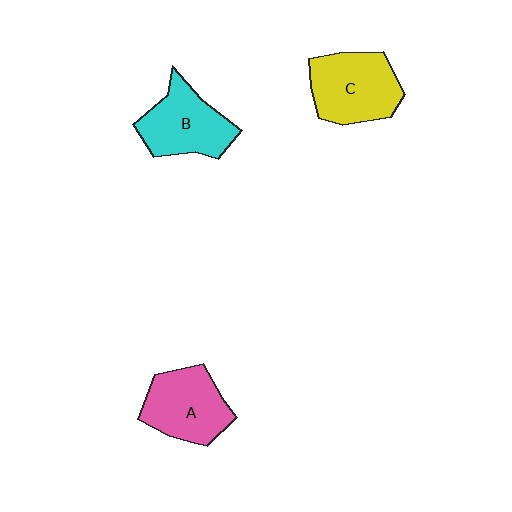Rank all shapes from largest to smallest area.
From largest to smallest: C (yellow), A (pink), B (cyan).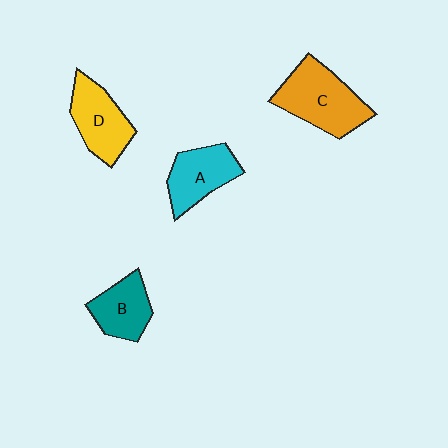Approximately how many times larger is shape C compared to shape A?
Approximately 1.4 times.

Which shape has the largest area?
Shape C (orange).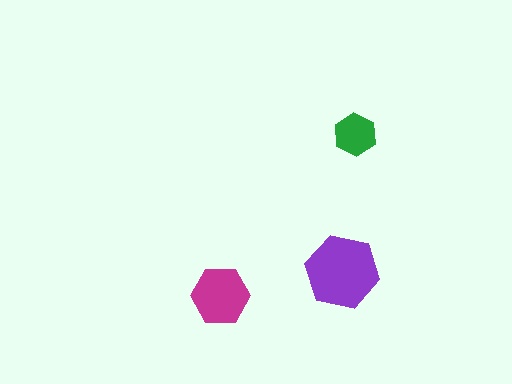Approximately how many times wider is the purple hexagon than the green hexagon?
About 1.5 times wider.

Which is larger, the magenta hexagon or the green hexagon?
The magenta one.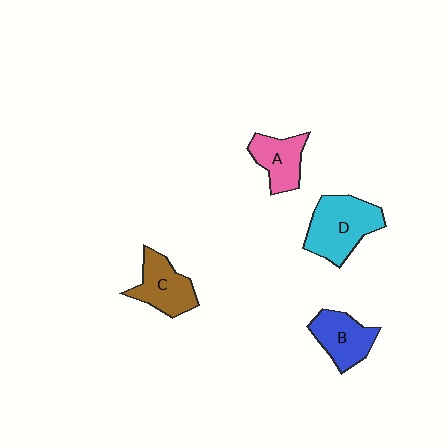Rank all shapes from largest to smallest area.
From largest to smallest: D (cyan), C (brown), B (blue), A (pink).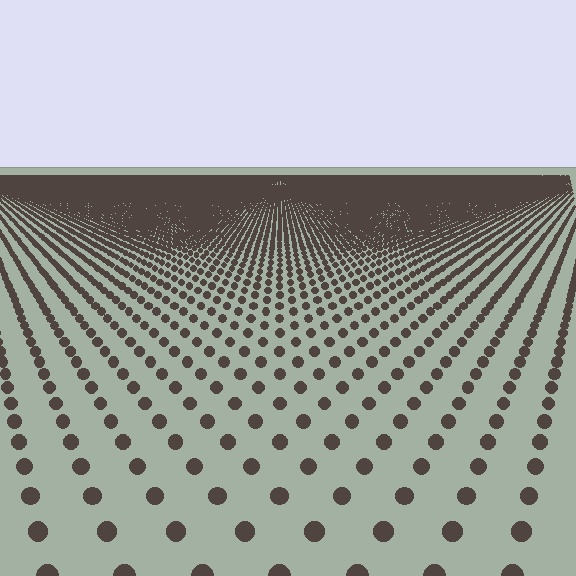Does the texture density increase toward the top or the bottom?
Density increases toward the top.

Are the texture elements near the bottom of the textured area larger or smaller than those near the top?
Larger. Near the bottom, elements are closer to the viewer and appear at a bigger on-screen size.